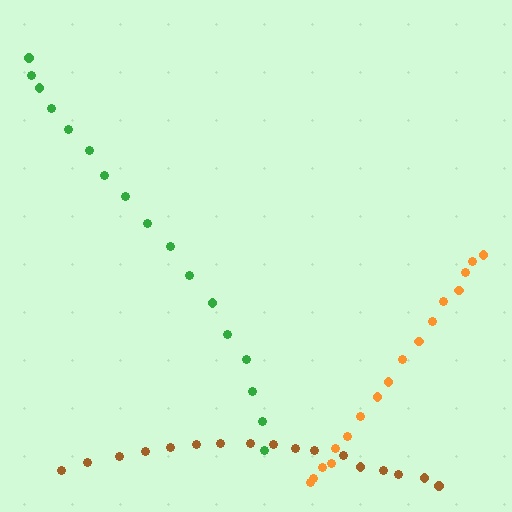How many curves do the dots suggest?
There are 3 distinct paths.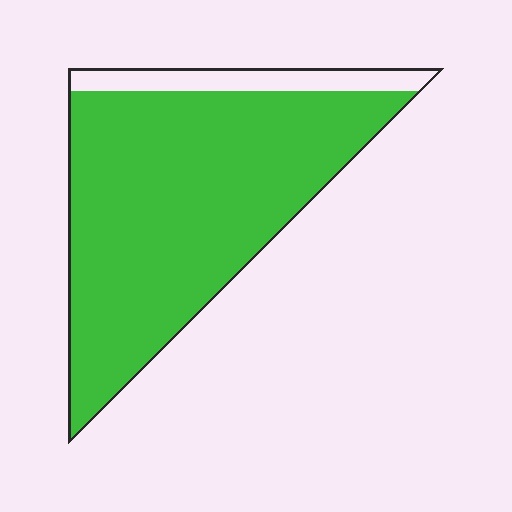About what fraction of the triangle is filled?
About seven eighths (7/8).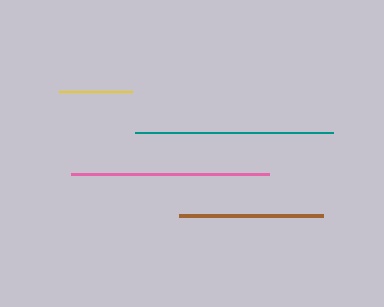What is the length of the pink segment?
The pink segment is approximately 199 pixels long.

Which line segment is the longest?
The pink line is the longest at approximately 199 pixels.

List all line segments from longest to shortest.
From longest to shortest: pink, teal, brown, yellow.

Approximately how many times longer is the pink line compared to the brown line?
The pink line is approximately 1.4 times the length of the brown line.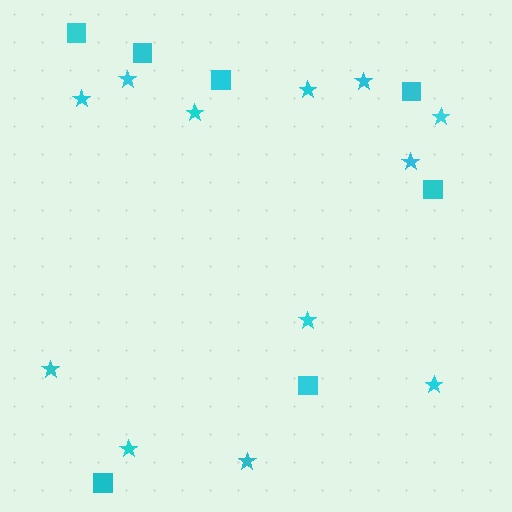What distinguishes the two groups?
There are 2 groups: one group of squares (7) and one group of stars (12).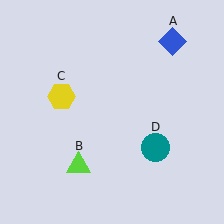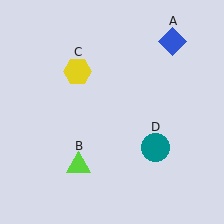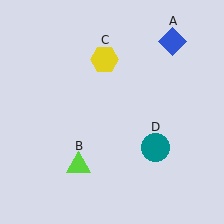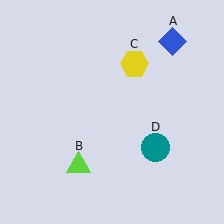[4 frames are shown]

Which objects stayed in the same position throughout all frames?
Blue diamond (object A) and lime triangle (object B) and teal circle (object D) remained stationary.